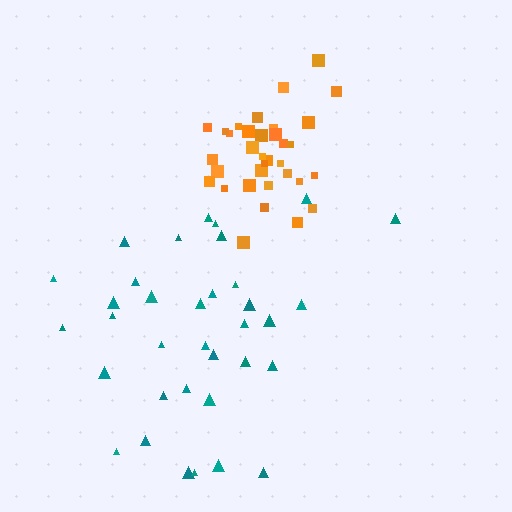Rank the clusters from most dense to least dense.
orange, teal.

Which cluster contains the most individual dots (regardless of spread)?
Teal (35).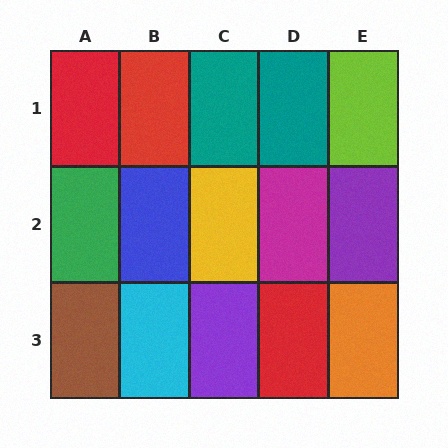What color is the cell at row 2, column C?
Yellow.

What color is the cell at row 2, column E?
Purple.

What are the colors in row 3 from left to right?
Brown, cyan, purple, red, orange.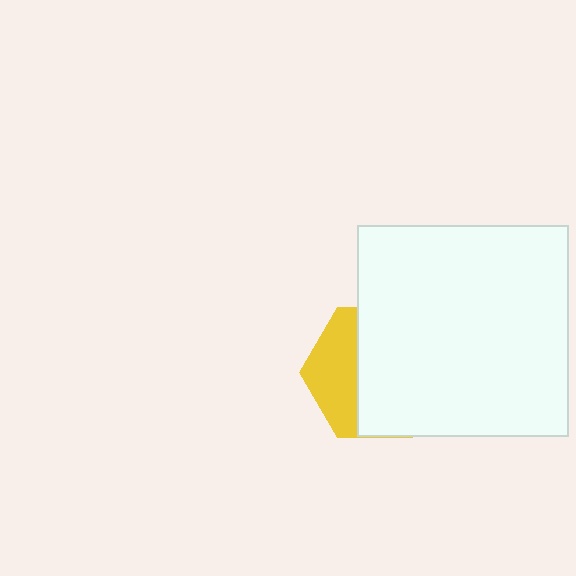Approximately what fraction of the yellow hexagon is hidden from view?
Roughly 65% of the yellow hexagon is hidden behind the white square.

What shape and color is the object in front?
The object in front is a white square.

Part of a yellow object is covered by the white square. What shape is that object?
It is a hexagon.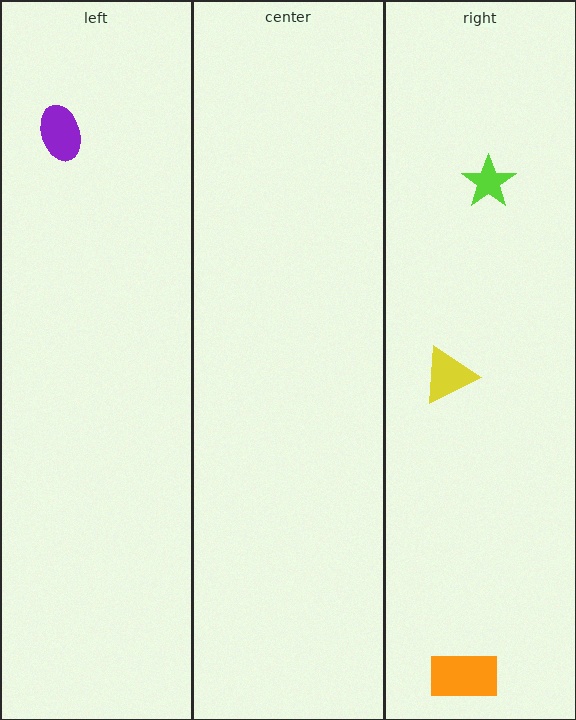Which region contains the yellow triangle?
The right region.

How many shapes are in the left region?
1.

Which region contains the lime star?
The right region.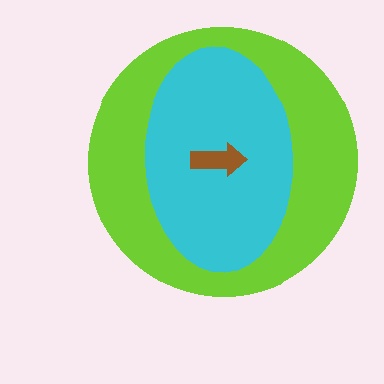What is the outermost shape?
The lime circle.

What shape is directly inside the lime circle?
The cyan ellipse.